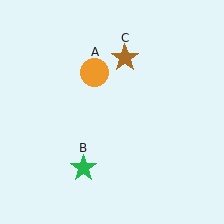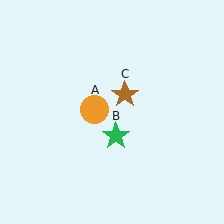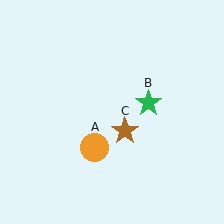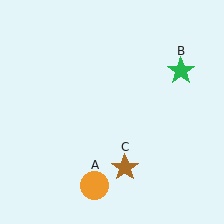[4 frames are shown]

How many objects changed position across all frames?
3 objects changed position: orange circle (object A), green star (object B), brown star (object C).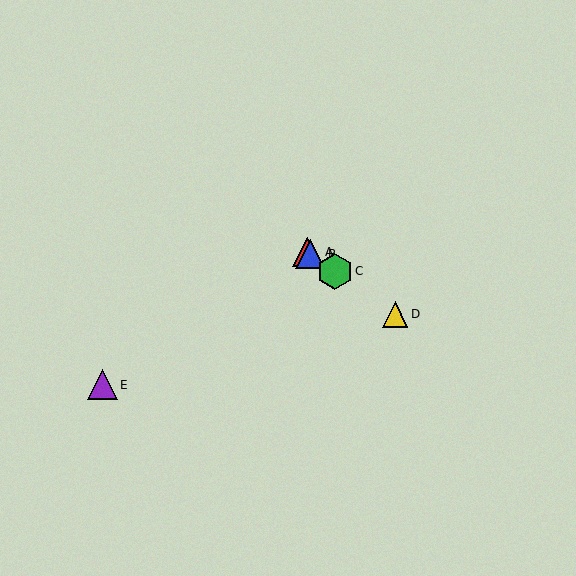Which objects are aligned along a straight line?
Objects A, B, C, D are aligned along a straight line.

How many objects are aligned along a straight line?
4 objects (A, B, C, D) are aligned along a straight line.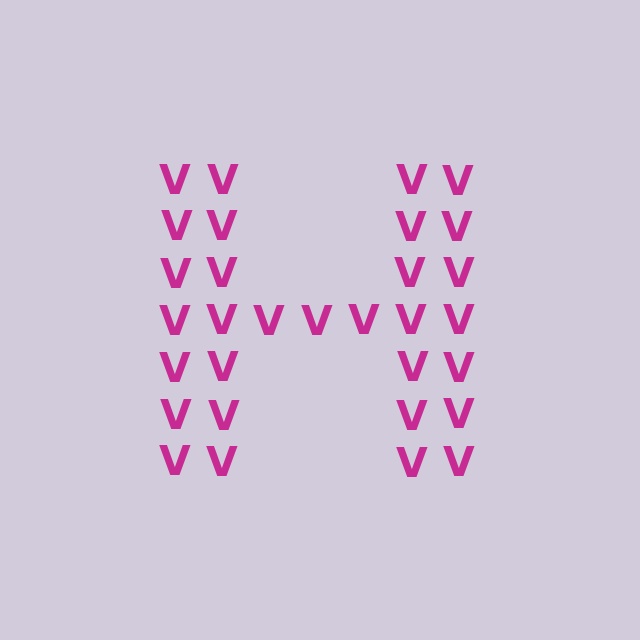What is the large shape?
The large shape is the letter H.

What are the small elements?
The small elements are letter V's.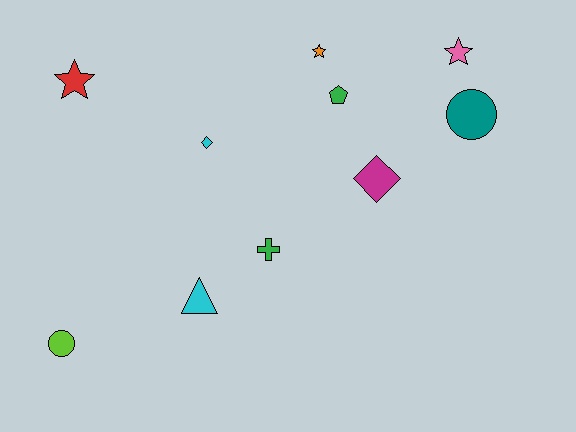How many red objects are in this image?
There is 1 red object.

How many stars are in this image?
There are 3 stars.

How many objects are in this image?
There are 10 objects.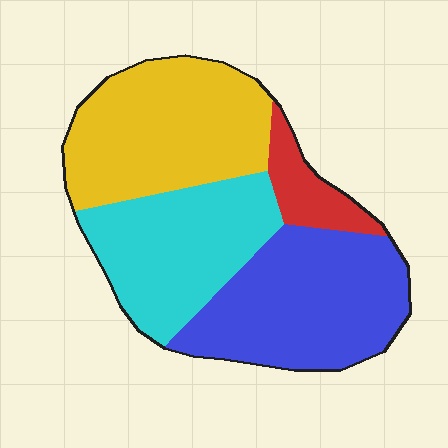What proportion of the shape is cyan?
Cyan takes up about one quarter (1/4) of the shape.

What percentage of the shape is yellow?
Yellow takes up about one third (1/3) of the shape.